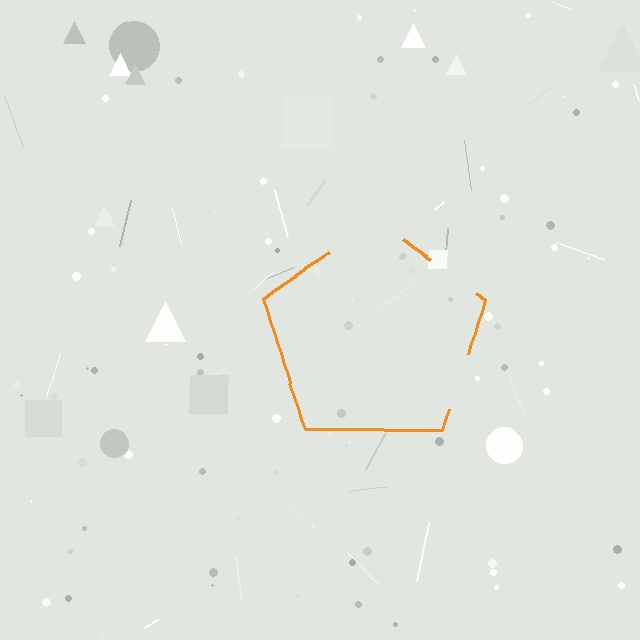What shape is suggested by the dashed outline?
The dashed outline suggests a pentagon.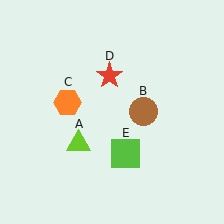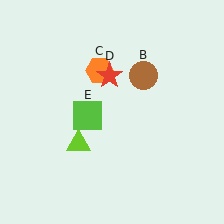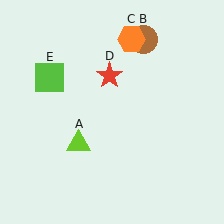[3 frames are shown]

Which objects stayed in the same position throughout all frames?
Lime triangle (object A) and red star (object D) remained stationary.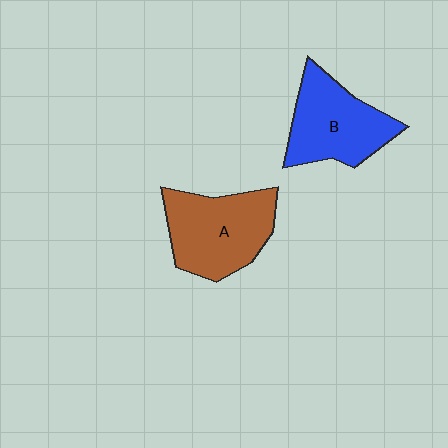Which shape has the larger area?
Shape A (brown).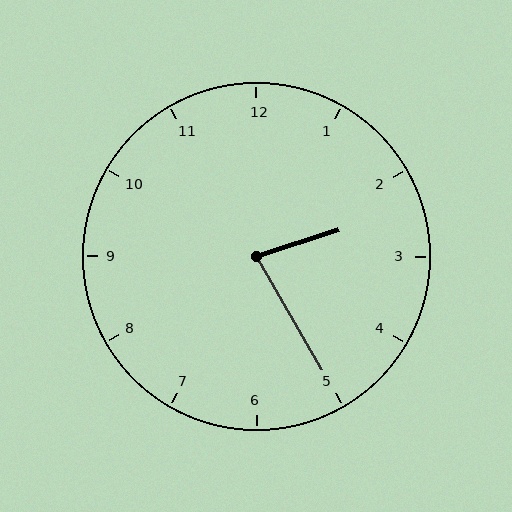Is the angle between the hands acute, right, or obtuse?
It is acute.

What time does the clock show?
2:25.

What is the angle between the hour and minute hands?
Approximately 78 degrees.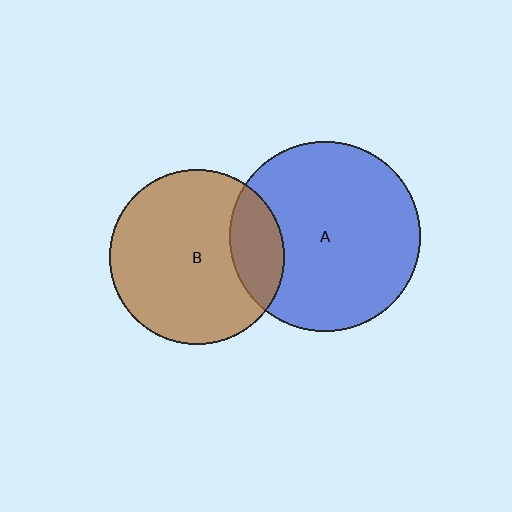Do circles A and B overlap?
Yes.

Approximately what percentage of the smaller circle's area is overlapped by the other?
Approximately 20%.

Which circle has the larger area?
Circle A (blue).